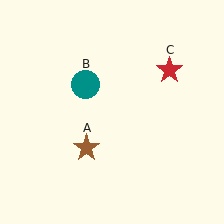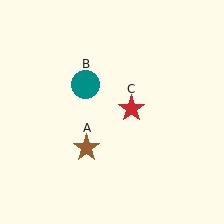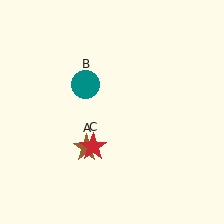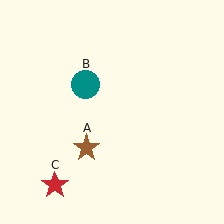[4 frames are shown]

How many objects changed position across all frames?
1 object changed position: red star (object C).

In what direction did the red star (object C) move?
The red star (object C) moved down and to the left.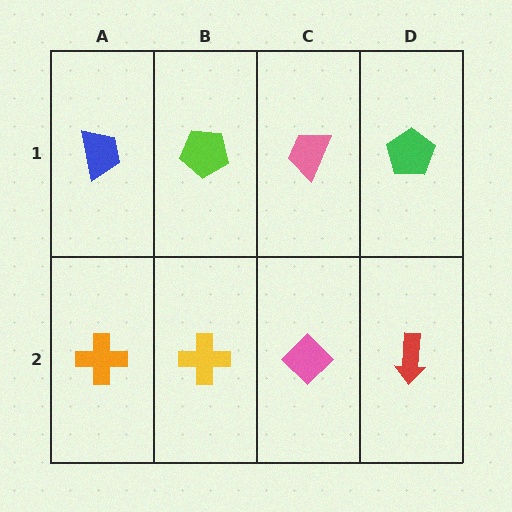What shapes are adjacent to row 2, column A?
A blue trapezoid (row 1, column A), a yellow cross (row 2, column B).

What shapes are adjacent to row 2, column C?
A pink trapezoid (row 1, column C), a yellow cross (row 2, column B), a red arrow (row 2, column D).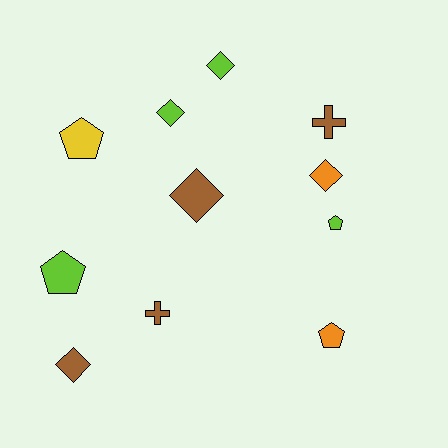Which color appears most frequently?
Brown, with 4 objects.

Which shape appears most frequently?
Diamond, with 5 objects.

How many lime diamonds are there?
There are 2 lime diamonds.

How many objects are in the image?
There are 11 objects.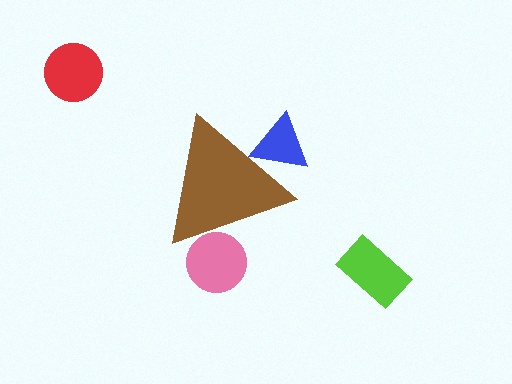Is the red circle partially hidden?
No, the red circle is fully visible.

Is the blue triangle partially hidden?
Yes, the blue triangle is partially hidden behind the brown triangle.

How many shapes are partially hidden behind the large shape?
2 shapes are partially hidden.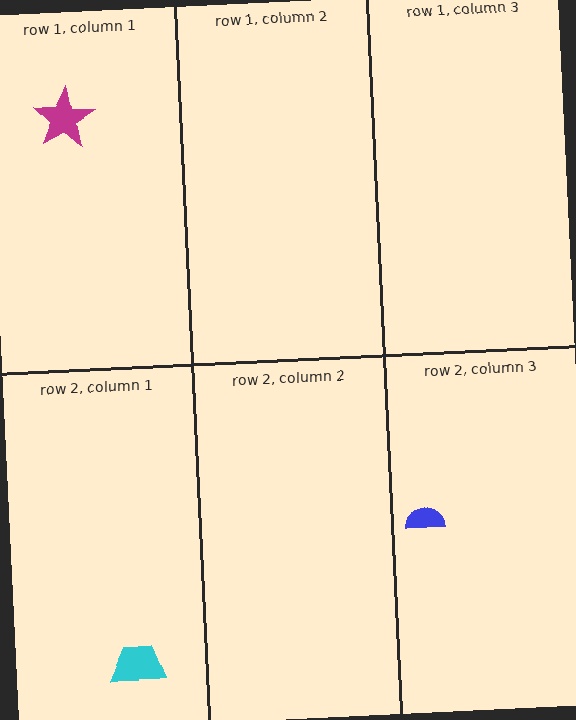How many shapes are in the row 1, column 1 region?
1.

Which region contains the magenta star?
The row 1, column 1 region.